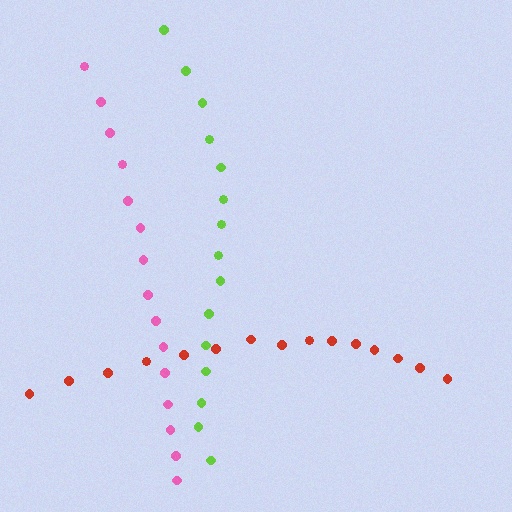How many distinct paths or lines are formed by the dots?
There are 3 distinct paths.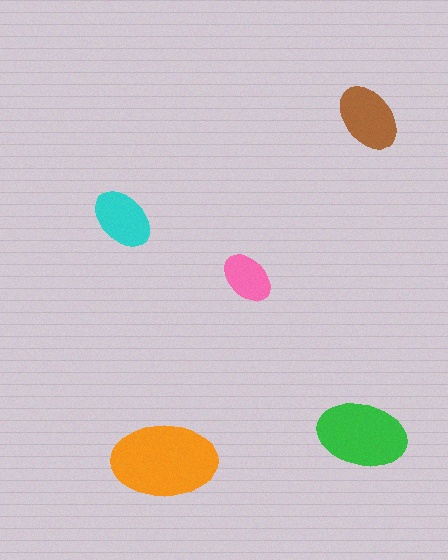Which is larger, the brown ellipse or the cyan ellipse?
The brown one.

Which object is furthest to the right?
The brown ellipse is rightmost.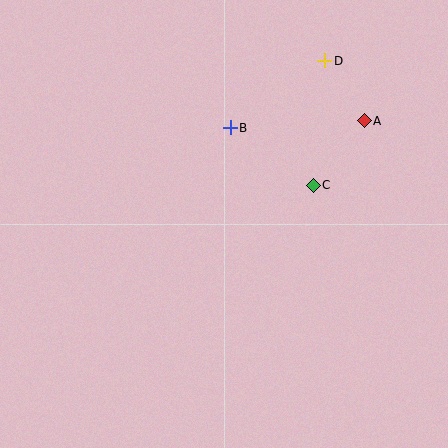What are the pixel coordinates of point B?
Point B is at (230, 128).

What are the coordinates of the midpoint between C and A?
The midpoint between C and A is at (339, 153).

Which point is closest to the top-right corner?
Point D is closest to the top-right corner.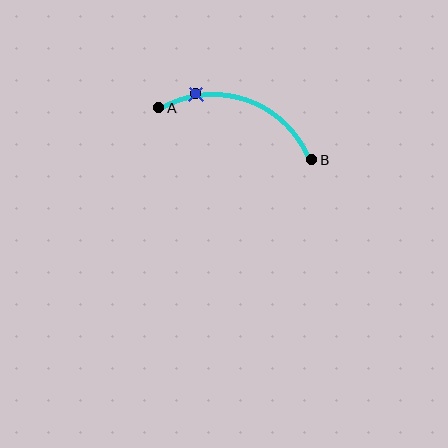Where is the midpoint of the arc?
The arc midpoint is the point on the curve farthest from the straight line joining A and B. It sits above that line.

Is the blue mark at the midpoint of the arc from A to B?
No. The blue mark lies on the arc but is closer to endpoint A. The arc midpoint would be at the point on the curve equidistant along the arc from both A and B.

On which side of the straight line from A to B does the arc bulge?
The arc bulges above the straight line connecting A and B.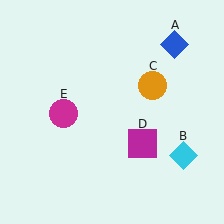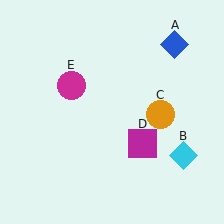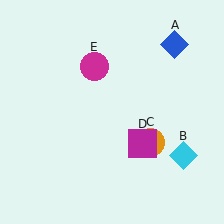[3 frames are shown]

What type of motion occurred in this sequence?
The orange circle (object C), magenta circle (object E) rotated clockwise around the center of the scene.